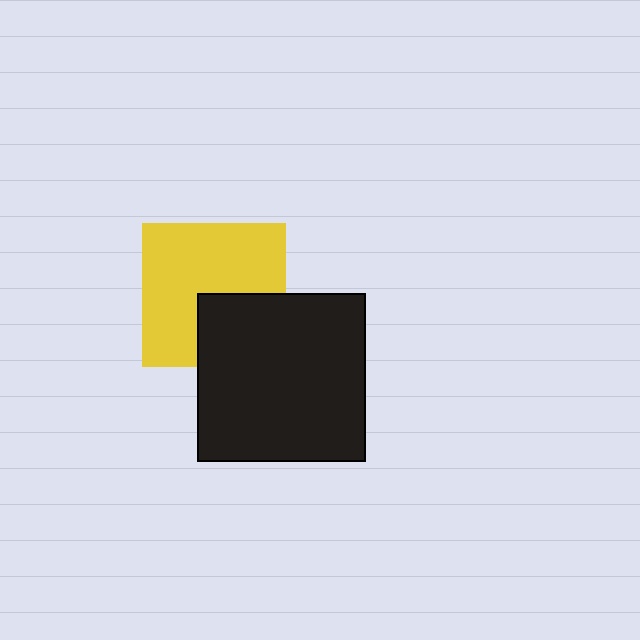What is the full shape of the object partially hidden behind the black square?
The partially hidden object is a yellow square.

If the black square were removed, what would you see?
You would see the complete yellow square.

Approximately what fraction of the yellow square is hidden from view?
Roughly 31% of the yellow square is hidden behind the black square.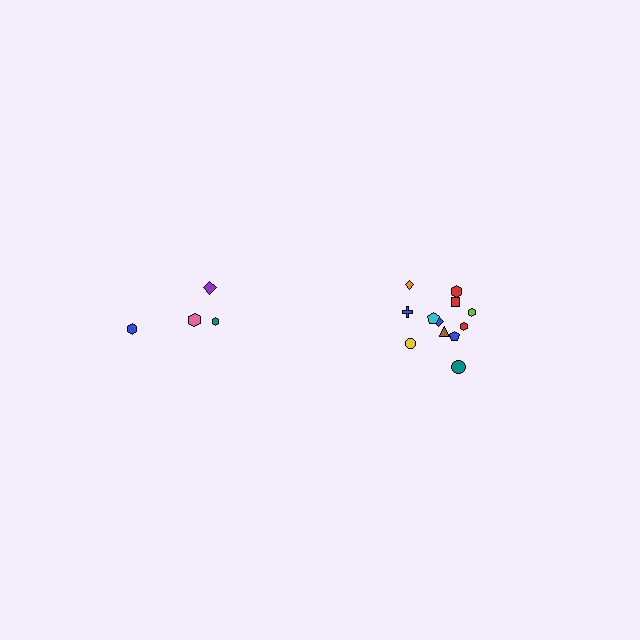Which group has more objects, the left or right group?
The right group.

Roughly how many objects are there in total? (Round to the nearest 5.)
Roughly 15 objects in total.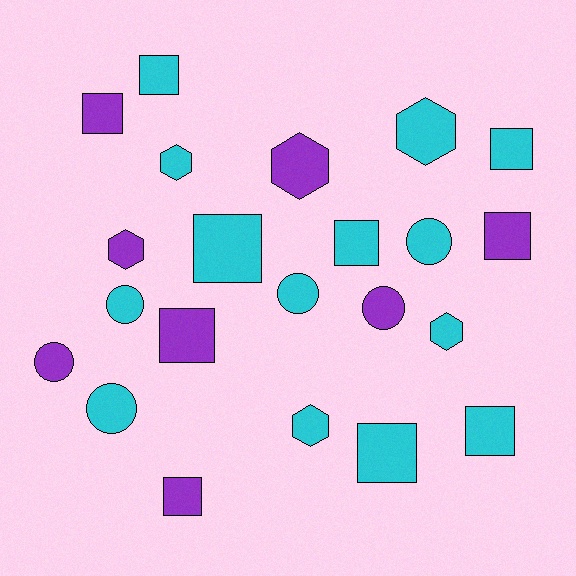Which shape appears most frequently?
Square, with 10 objects.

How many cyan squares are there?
There are 6 cyan squares.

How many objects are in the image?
There are 22 objects.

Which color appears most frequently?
Cyan, with 14 objects.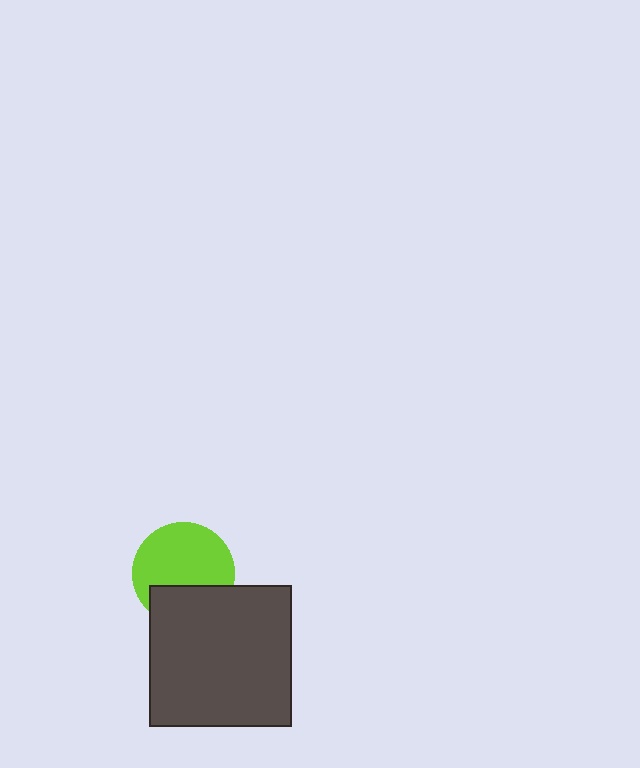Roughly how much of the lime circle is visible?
Most of it is visible (roughly 68%).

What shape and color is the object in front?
The object in front is a dark gray rectangle.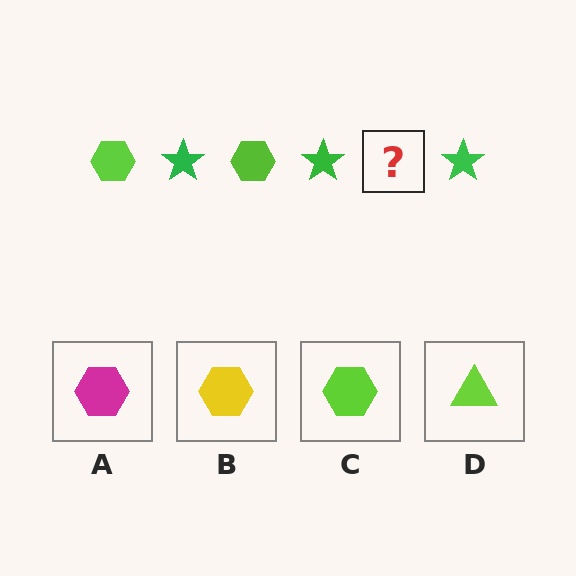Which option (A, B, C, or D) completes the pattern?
C.